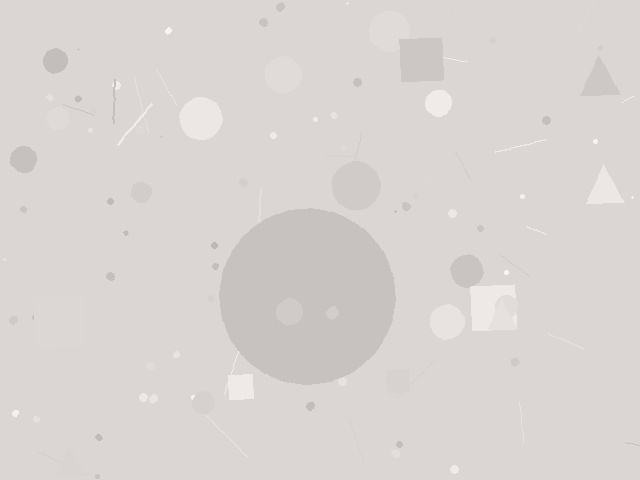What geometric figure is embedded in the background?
A circle is embedded in the background.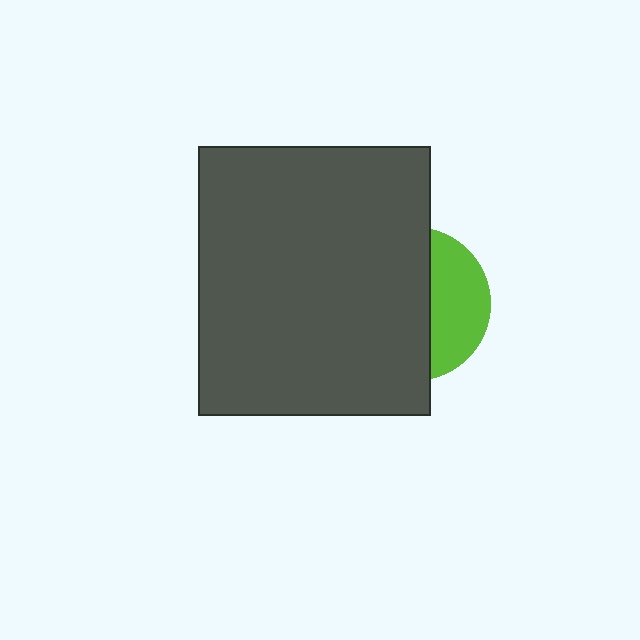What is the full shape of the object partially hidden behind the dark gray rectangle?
The partially hidden object is a lime circle.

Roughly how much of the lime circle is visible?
A small part of it is visible (roughly 36%).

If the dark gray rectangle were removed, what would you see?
You would see the complete lime circle.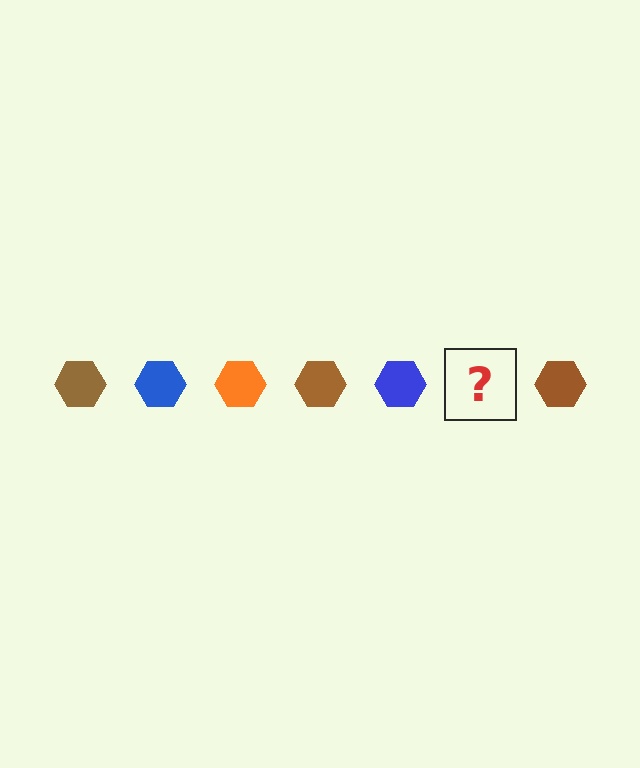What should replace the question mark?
The question mark should be replaced with an orange hexagon.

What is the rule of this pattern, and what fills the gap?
The rule is that the pattern cycles through brown, blue, orange hexagons. The gap should be filled with an orange hexagon.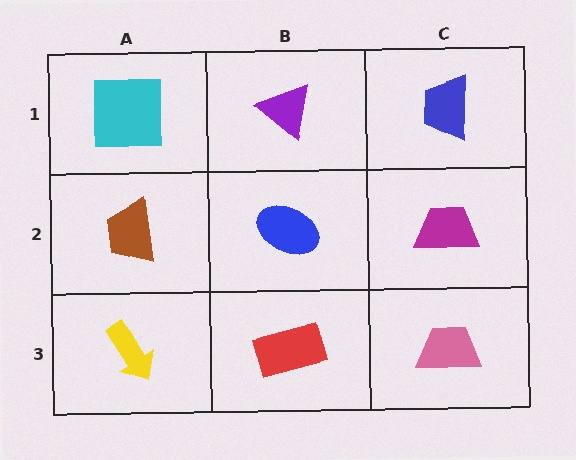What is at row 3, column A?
A yellow arrow.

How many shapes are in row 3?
3 shapes.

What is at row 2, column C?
A magenta trapezoid.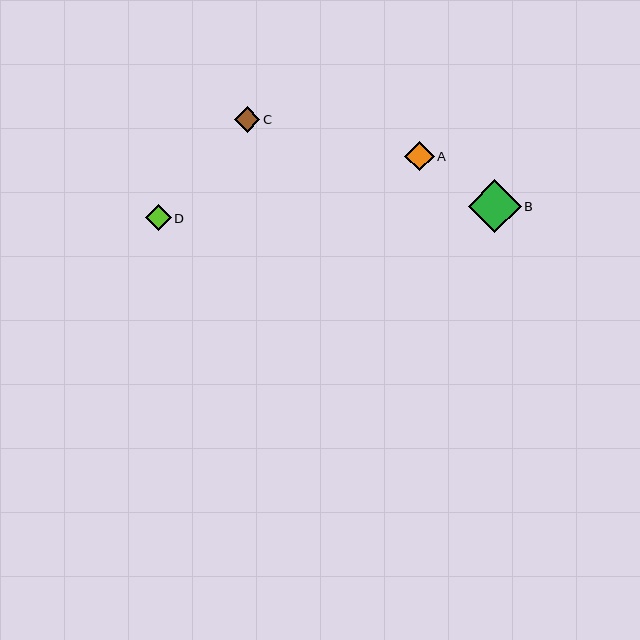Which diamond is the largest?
Diamond B is the largest with a size of approximately 52 pixels.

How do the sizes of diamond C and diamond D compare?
Diamond C and diamond D are approximately the same size.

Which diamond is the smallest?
Diamond D is the smallest with a size of approximately 26 pixels.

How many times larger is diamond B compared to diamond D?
Diamond B is approximately 2.0 times the size of diamond D.